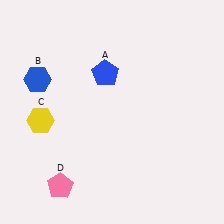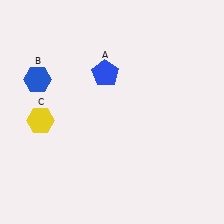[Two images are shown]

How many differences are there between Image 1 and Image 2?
There is 1 difference between the two images.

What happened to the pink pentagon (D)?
The pink pentagon (D) was removed in Image 2. It was in the bottom-left area of Image 1.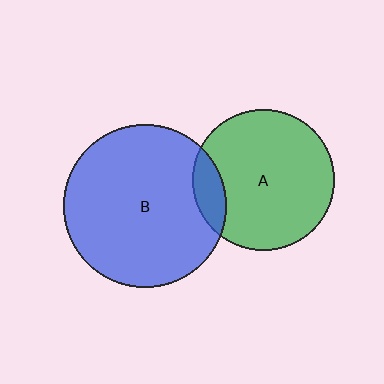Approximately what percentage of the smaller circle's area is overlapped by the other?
Approximately 15%.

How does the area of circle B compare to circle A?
Approximately 1.3 times.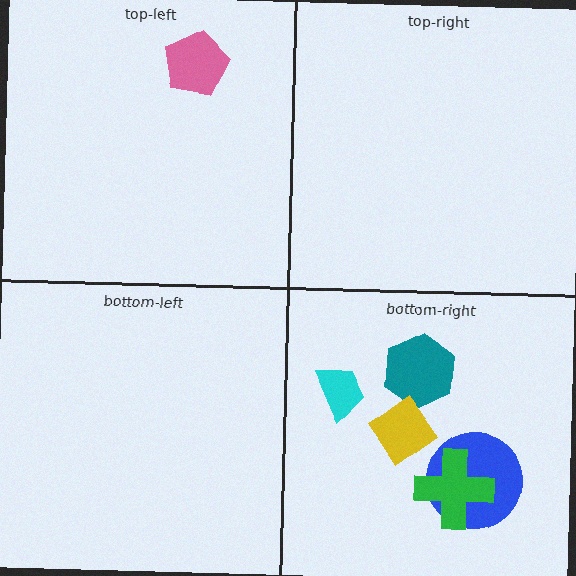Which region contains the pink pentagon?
The top-left region.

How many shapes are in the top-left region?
1.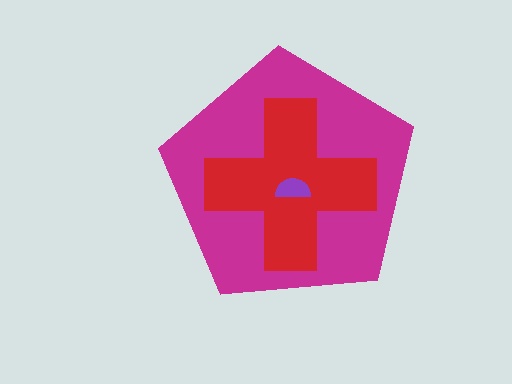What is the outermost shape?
The magenta pentagon.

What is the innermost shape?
The purple semicircle.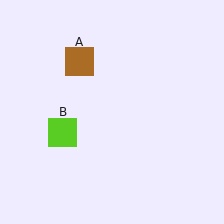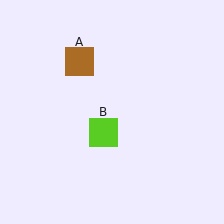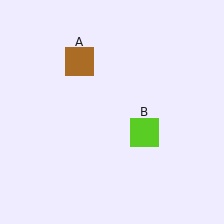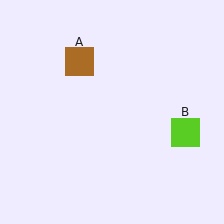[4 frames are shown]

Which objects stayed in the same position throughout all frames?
Brown square (object A) remained stationary.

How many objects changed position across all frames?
1 object changed position: lime square (object B).